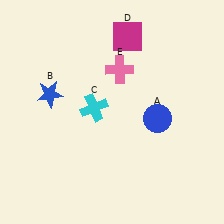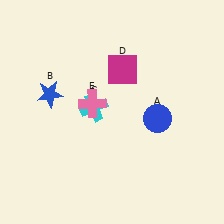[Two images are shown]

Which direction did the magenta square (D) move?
The magenta square (D) moved down.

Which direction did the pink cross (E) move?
The pink cross (E) moved down.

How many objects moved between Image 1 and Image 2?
2 objects moved between the two images.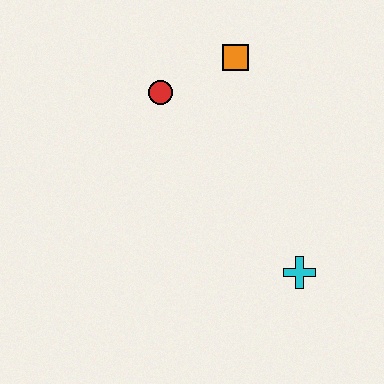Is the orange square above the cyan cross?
Yes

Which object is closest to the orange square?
The red circle is closest to the orange square.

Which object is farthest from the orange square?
The cyan cross is farthest from the orange square.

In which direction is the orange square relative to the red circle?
The orange square is to the right of the red circle.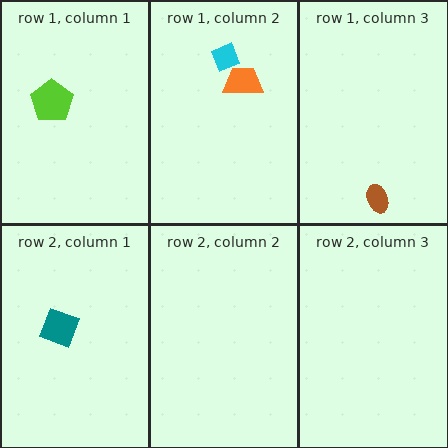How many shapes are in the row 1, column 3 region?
1.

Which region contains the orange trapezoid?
The row 1, column 2 region.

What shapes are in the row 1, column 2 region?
The orange trapezoid, the cyan diamond.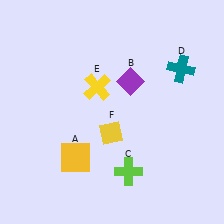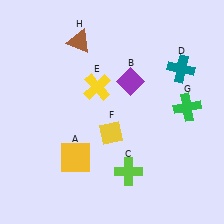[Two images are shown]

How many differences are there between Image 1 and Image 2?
There are 2 differences between the two images.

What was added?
A green cross (G), a brown triangle (H) were added in Image 2.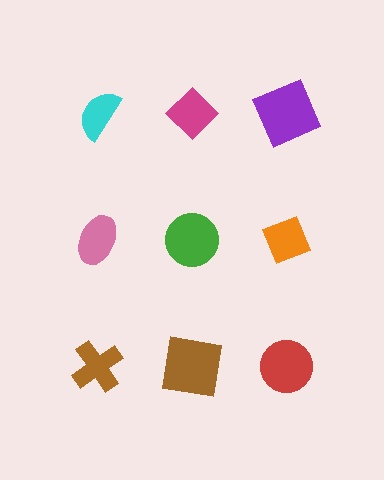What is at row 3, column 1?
A brown cross.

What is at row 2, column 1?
A pink ellipse.